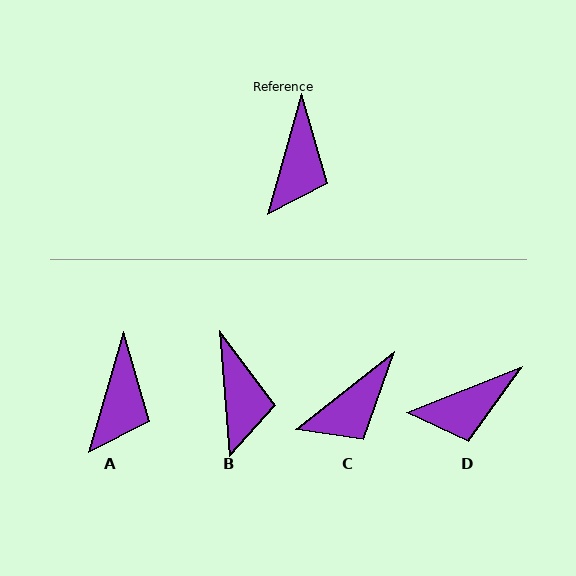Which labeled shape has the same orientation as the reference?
A.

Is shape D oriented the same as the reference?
No, it is off by about 52 degrees.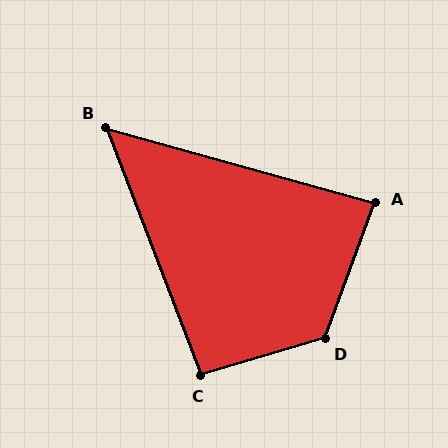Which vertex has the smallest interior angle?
B, at approximately 53 degrees.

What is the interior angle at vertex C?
Approximately 95 degrees (approximately right).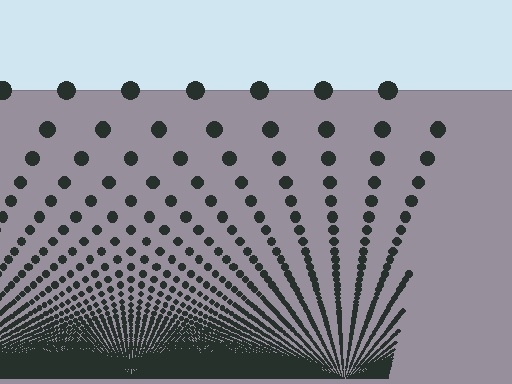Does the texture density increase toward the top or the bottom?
Density increases toward the bottom.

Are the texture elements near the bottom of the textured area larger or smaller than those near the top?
Smaller. The gradient is inverted — elements near the bottom are smaller and denser.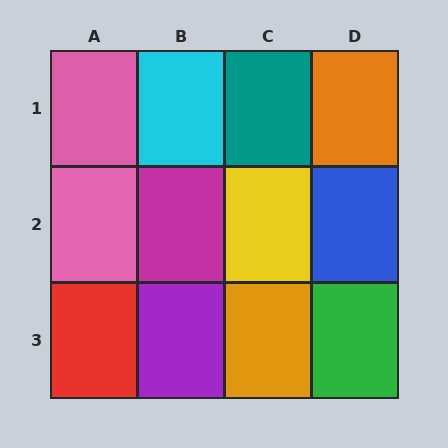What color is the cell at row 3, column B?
Purple.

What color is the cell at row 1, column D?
Orange.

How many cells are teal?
1 cell is teal.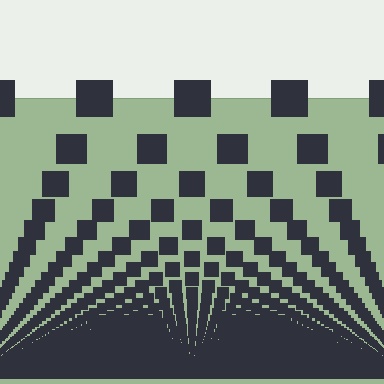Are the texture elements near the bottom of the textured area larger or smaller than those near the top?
Smaller. The gradient is inverted — elements near the bottom are smaller and denser.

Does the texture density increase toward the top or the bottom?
Density increases toward the bottom.